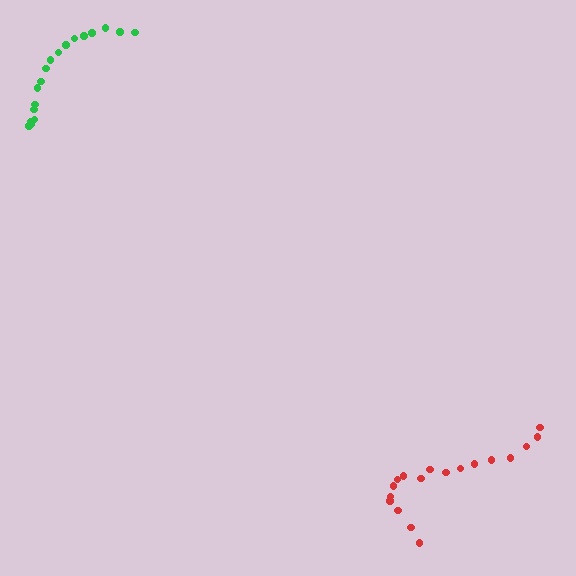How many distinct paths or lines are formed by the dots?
There are 2 distinct paths.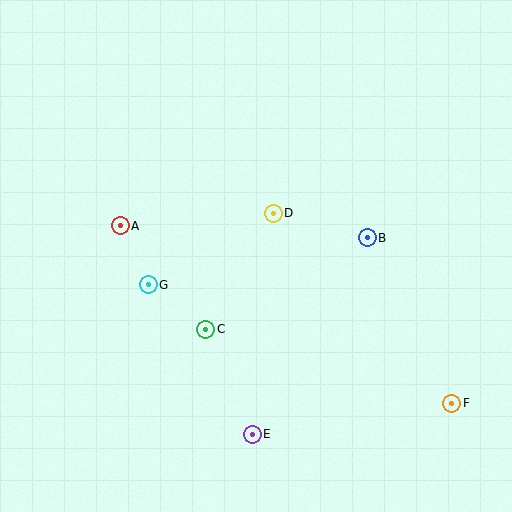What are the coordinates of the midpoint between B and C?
The midpoint between B and C is at (287, 283).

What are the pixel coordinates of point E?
Point E is at (252, 434).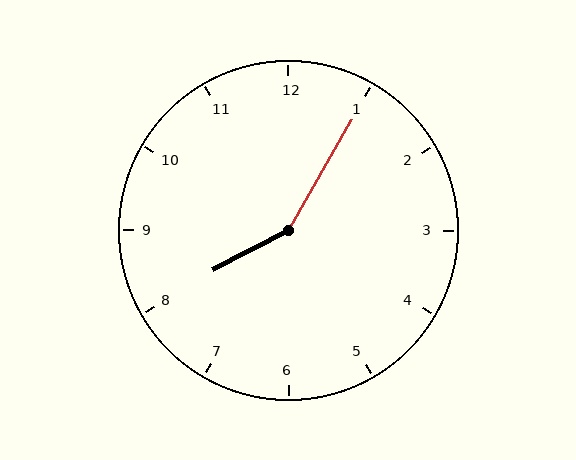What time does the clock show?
8:05.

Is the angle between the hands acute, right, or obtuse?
It is obtuse.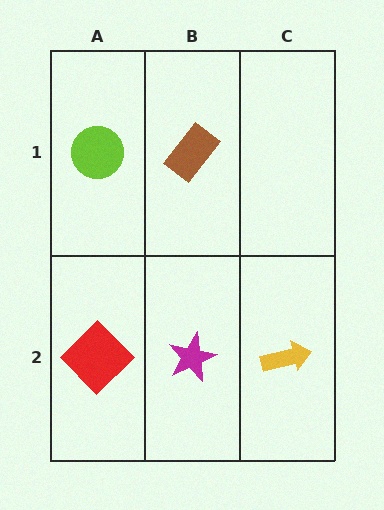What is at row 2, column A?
A red diamond.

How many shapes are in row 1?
2 shapes.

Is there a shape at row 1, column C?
No, that cell is empty.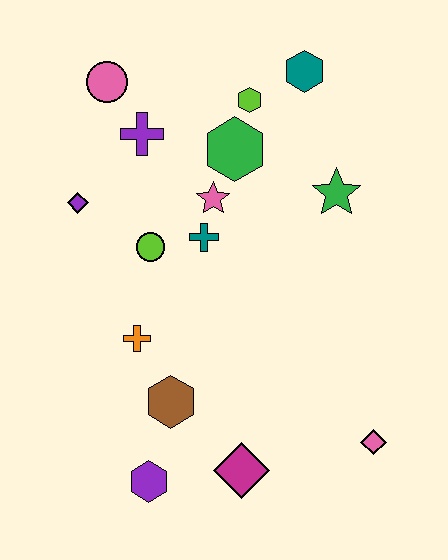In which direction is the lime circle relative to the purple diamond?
The lime circle is to the right of the purple diamond.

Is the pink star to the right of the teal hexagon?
No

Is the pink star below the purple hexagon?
No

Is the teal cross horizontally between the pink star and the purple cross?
Yes